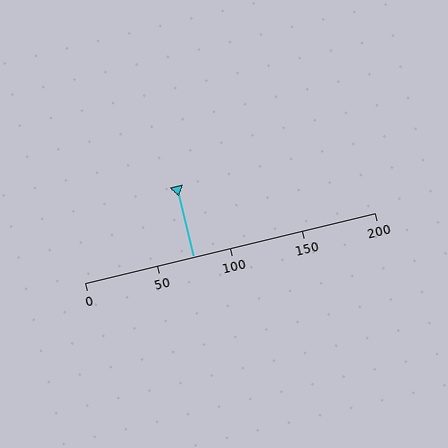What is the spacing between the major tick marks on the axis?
The major ticks are spaced 50 apart.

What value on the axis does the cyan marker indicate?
The marker indicates approximately 75.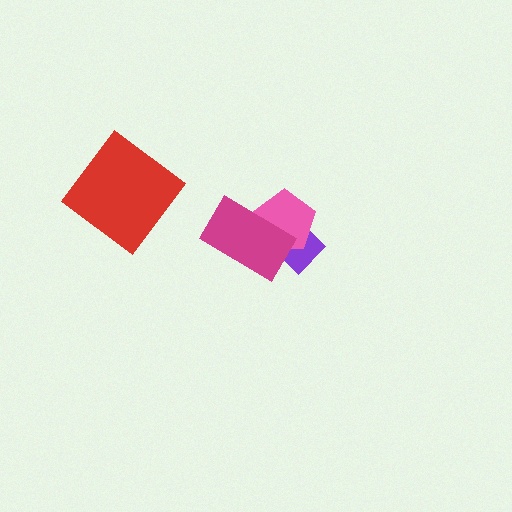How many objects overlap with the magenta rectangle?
2 objects overlap with the magenta rectangle.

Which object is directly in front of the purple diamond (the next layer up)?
The pink pentagon is directly in front of the purple diamond.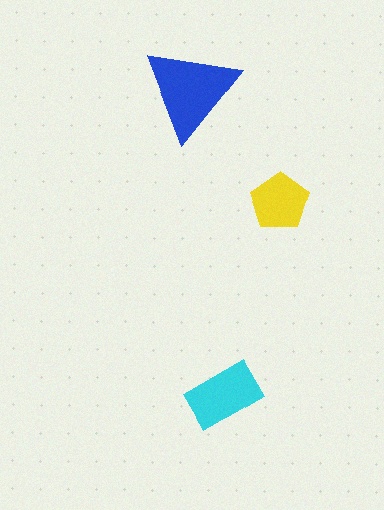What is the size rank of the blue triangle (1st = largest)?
1st.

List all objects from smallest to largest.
The yellow pentagon, the cyan rectangle, the blue triangle.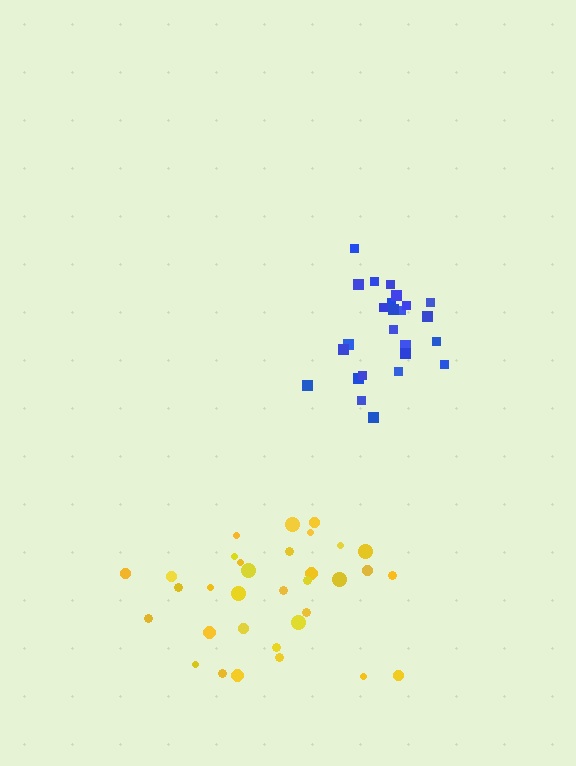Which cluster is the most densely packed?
Blue.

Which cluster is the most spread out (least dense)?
Yellow.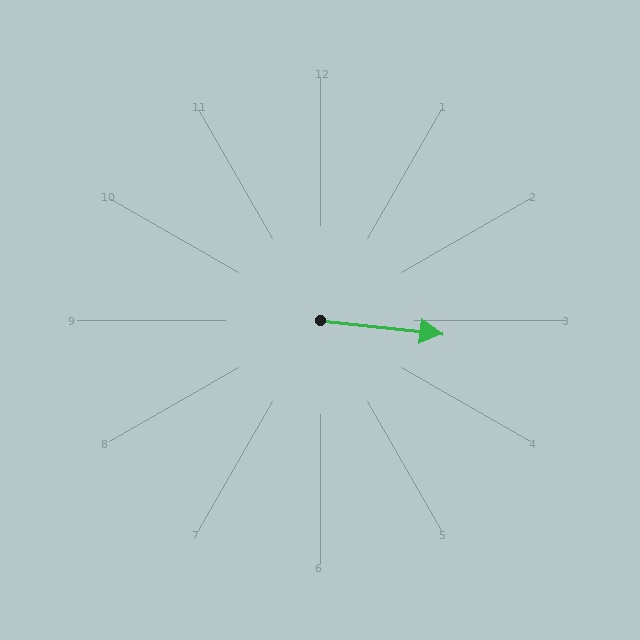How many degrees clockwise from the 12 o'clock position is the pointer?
Approximately 96 degrees.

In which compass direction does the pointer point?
East.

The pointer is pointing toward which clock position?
Roughly 3 o'clock.